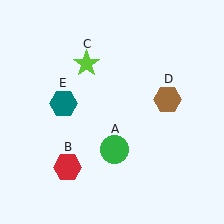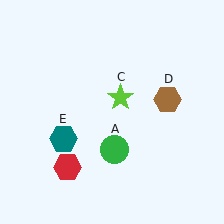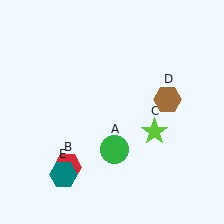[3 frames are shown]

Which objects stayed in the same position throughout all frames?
Green circle (object A) and red hexagon (object B) and brown hexagon (object D) remained stationary.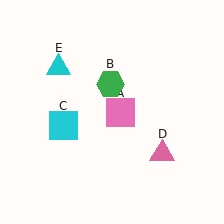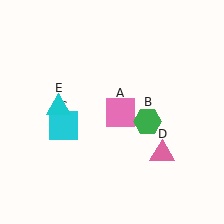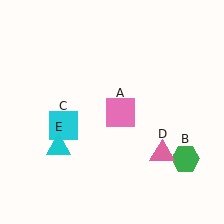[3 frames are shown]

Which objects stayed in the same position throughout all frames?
Pink square (object A) and cyan square (object C) and pink triangle (object D) remained stationary.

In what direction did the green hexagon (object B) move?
The green hexagon (object B) moved down and to the right.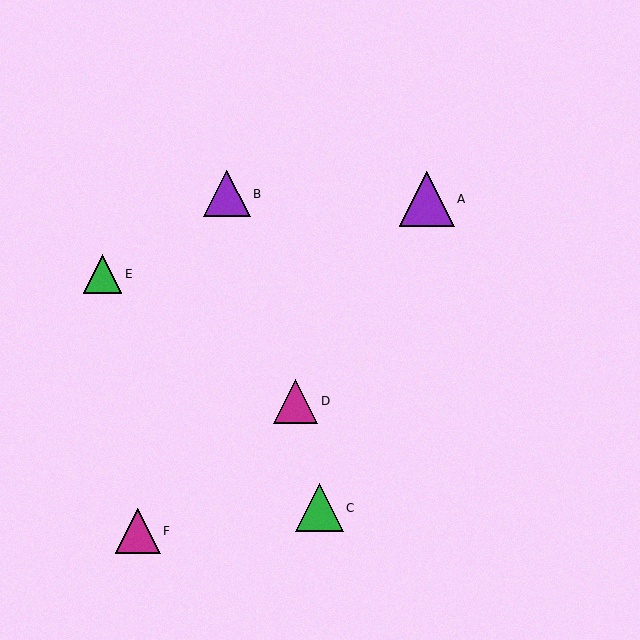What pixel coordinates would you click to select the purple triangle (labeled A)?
Click at (427, 199) to select the purple triangle A.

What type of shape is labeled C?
Shape C is a green triangle.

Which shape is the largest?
The purple triangle (labeled A) is the largest.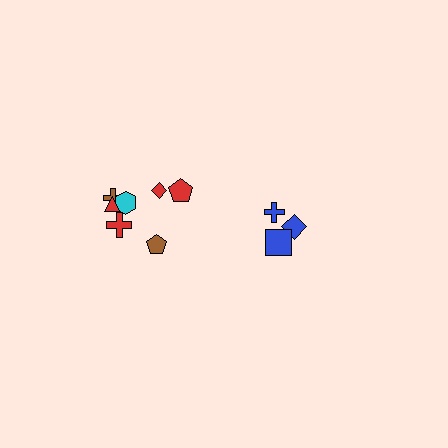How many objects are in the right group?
There are 3 objects.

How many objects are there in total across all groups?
There are 10 objects.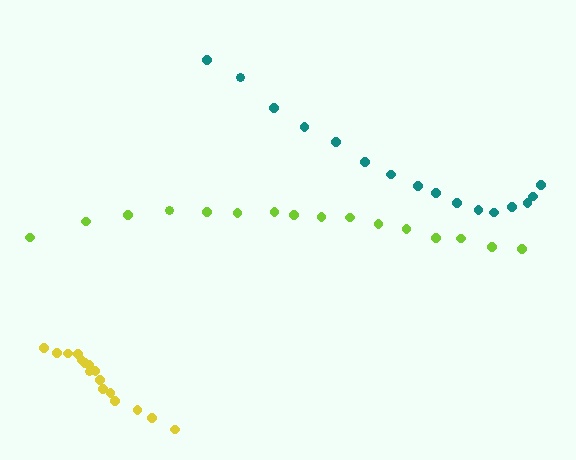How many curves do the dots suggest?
There are 3 distinct paths.